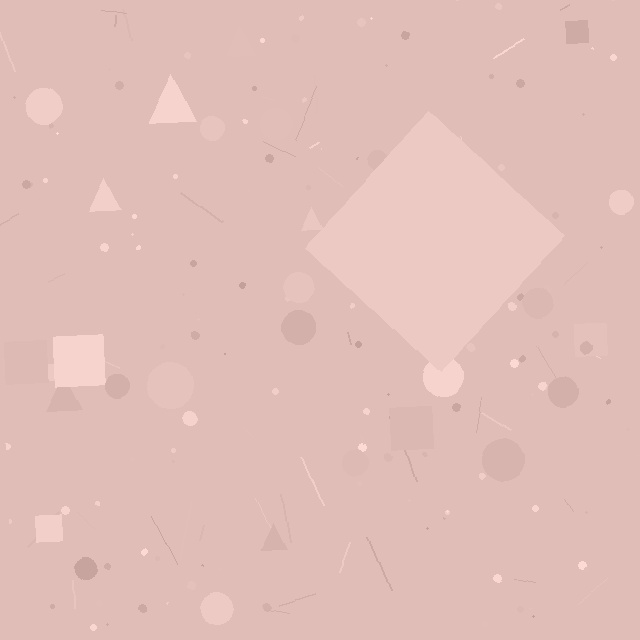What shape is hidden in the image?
A diamond is hidden in the image.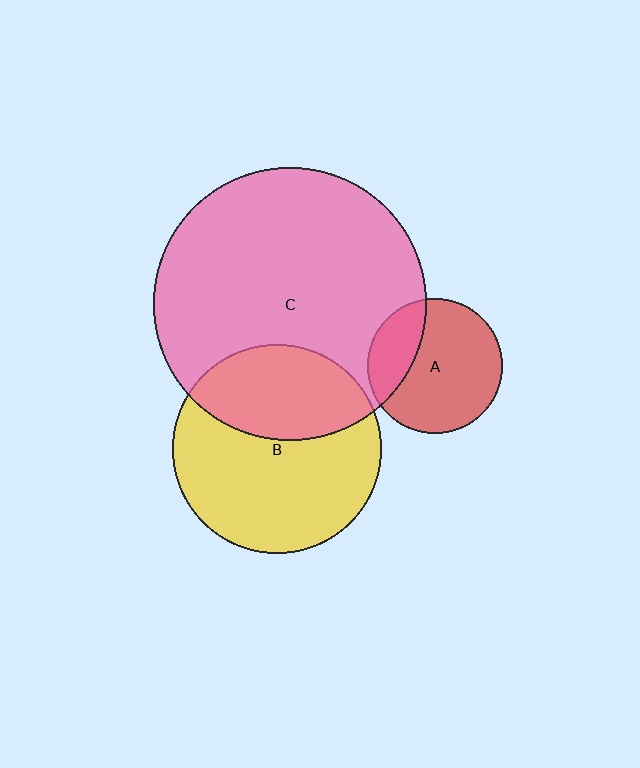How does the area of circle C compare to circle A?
Approximately 4.1 times.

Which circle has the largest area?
Circle C (pink).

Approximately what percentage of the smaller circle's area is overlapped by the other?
Approximately 35%.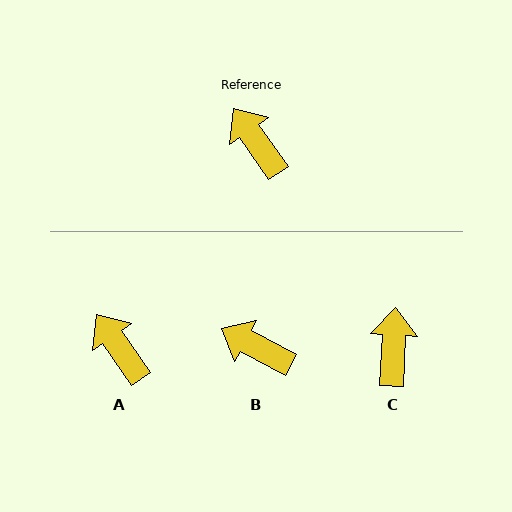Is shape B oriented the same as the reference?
No, it is off by about 27 degrees.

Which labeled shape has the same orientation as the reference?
A.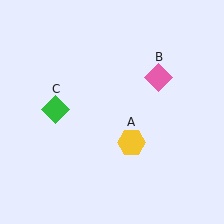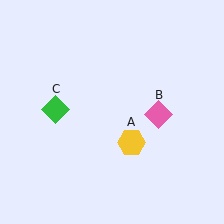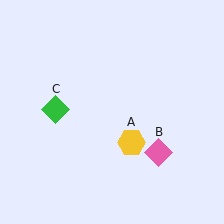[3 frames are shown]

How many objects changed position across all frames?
1 object changed position: pink diamond (object B).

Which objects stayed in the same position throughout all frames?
Yellow hexagon (object A) and green diamond (object C) remained stationary.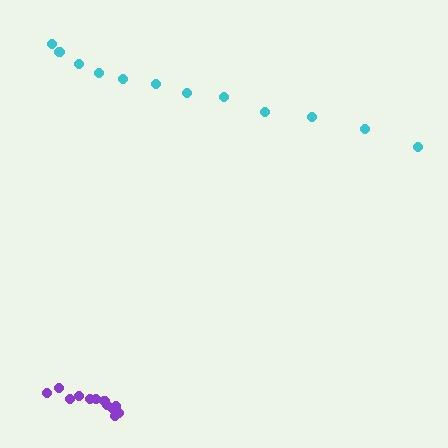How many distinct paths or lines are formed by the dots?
There are 2 distinct paths.